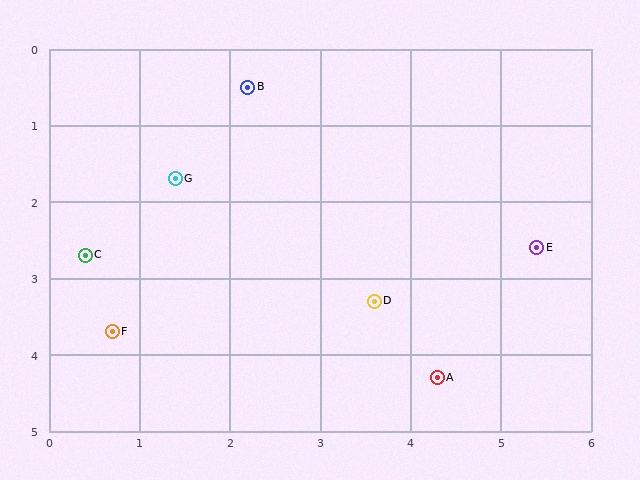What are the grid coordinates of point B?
Point B is at approximately (2.2, 0.5).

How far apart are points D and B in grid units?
Points D and B are about 3.1 grid units apart.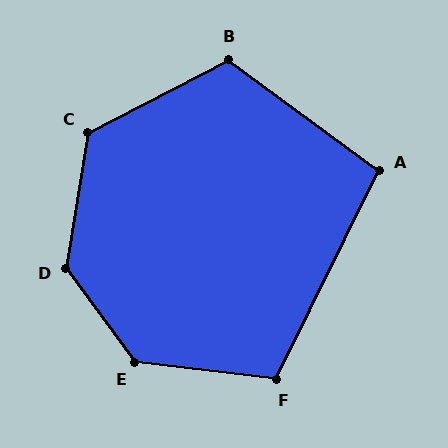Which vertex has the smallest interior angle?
A, at approximately 100 degrees.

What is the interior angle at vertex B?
Approximately 116 degrees (obtuse).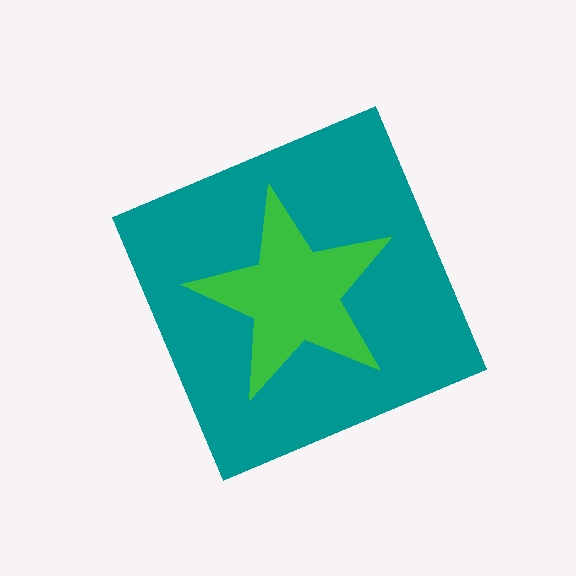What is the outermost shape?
The teal diamond.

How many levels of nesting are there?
2.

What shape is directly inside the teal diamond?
The green star.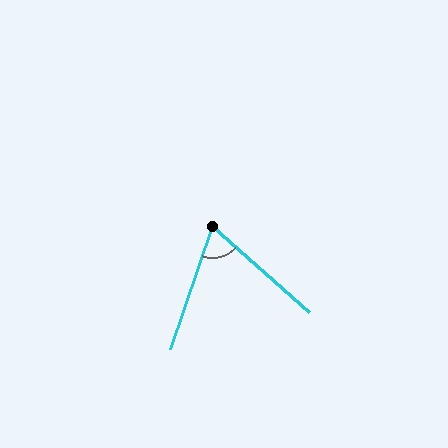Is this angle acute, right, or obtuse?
It is acute.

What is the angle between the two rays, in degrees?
Approximately 67 degrees.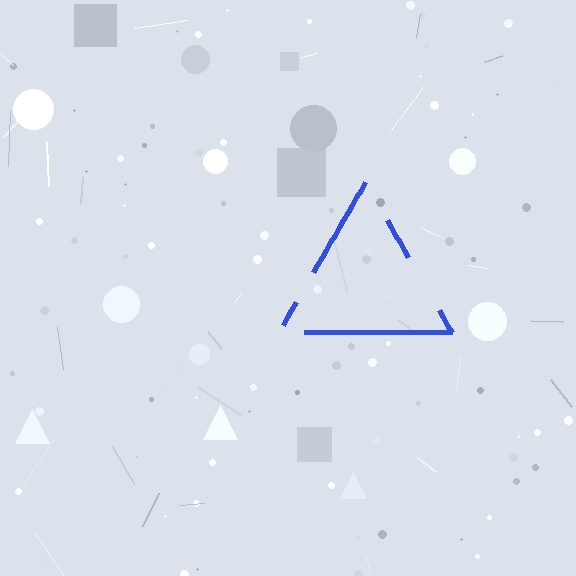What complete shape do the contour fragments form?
The contour fragments form a triangle.